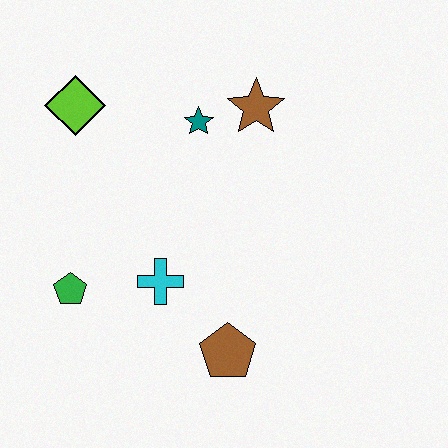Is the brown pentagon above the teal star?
No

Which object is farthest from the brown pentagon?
The lime diamond is farthest from the brown pentagon.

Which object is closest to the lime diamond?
The teal star is closest to the lime diamond.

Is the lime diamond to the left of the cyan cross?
Yes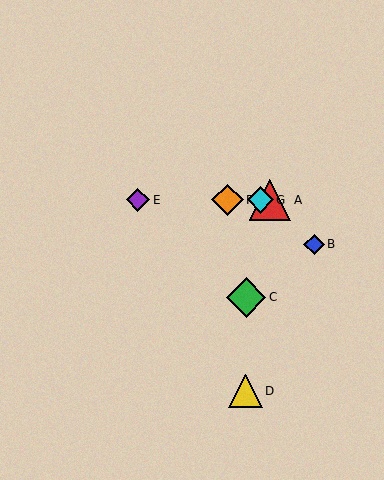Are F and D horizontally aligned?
No, F is at y≈200 and D is at y≈391.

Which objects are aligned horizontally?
Objects A, E, F, G are aligned horizontally.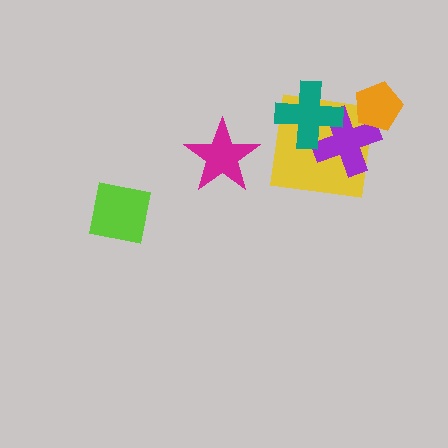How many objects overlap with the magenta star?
0 objects overlap with the magenta star.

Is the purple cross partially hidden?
Yes, it is partially covered by another shape.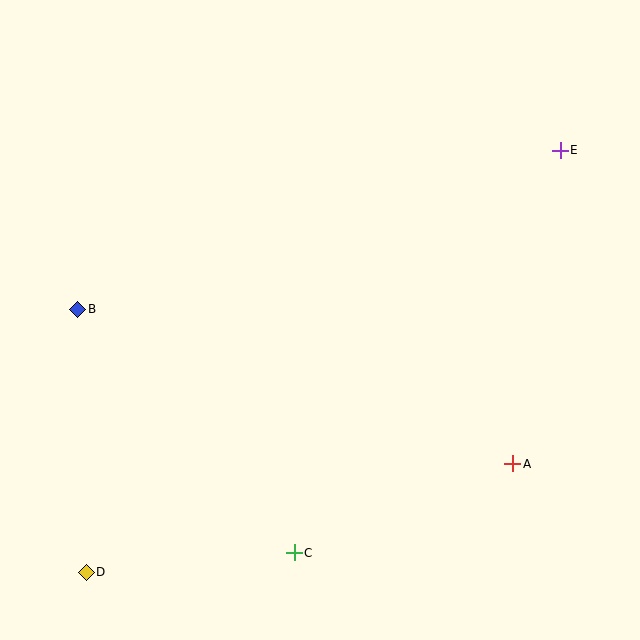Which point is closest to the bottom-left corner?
Point D is closest to the bottom-left corner.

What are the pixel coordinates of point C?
Point C is at (294, 553).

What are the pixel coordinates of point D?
Point D is at (86, 572).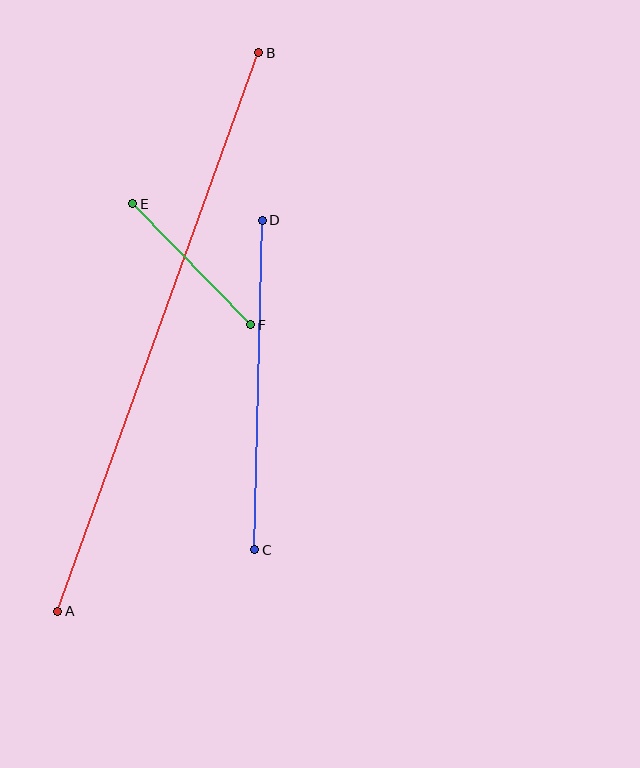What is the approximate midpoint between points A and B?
The midpoint is at approximately (158, 332) pixels.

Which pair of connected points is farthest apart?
Points A and B are farthest apart.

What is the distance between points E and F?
The distance is approximately 169 pixels.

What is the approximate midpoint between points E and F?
The midpoint is at approximately (192, 264) pixels.